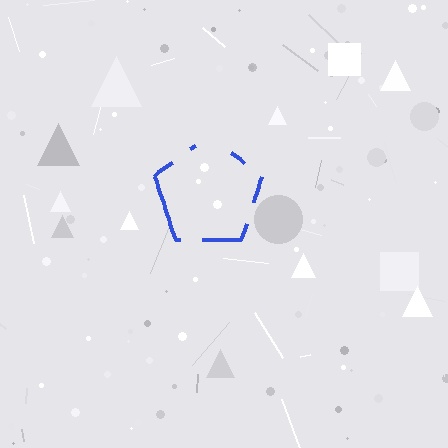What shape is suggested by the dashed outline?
The dashed outline suggests a pentagon.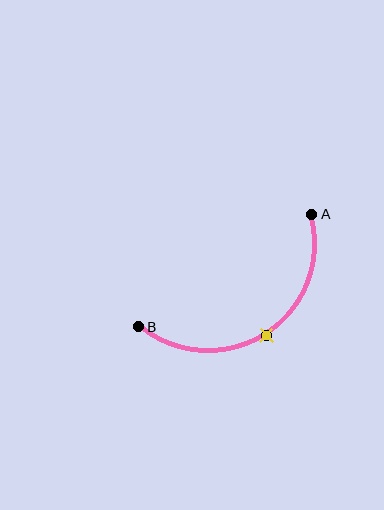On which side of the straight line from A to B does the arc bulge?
The arc bulges below the straight line connecting A and B.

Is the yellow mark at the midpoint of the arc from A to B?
Yes. The yellow mark lies on the arc at equal arc-length from both A and B — it is the arc midpoint.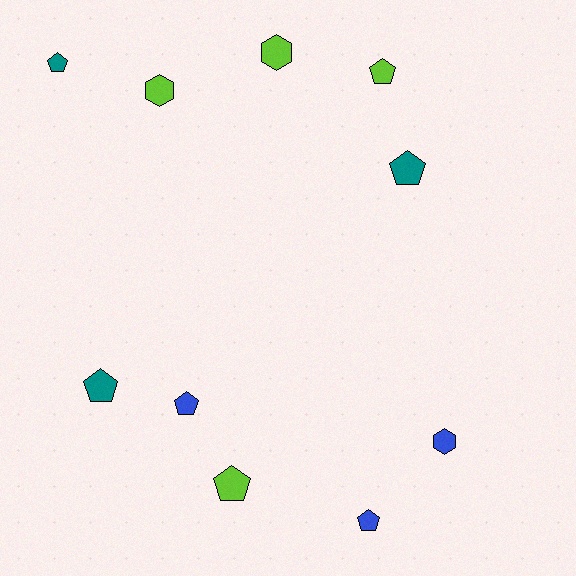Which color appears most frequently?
Lime, with 4 objects.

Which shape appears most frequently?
Pentagon, with 7 objects.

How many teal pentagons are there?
There are 3 teal pentagons.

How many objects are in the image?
There are 10 objects.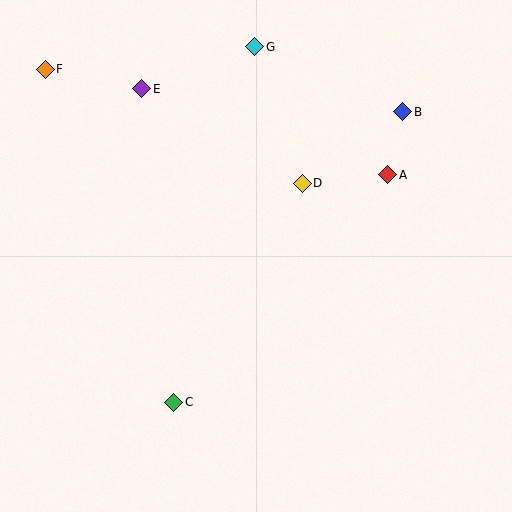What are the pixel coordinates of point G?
Point G is at (255, 47).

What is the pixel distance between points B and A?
The distance between B and A is 65 pixels.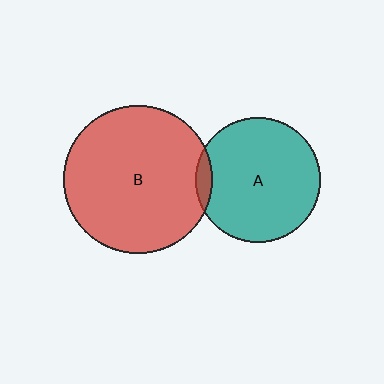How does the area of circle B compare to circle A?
Approximately 1.4 times.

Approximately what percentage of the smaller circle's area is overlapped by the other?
Approximately 5%.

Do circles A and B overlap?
Yes.